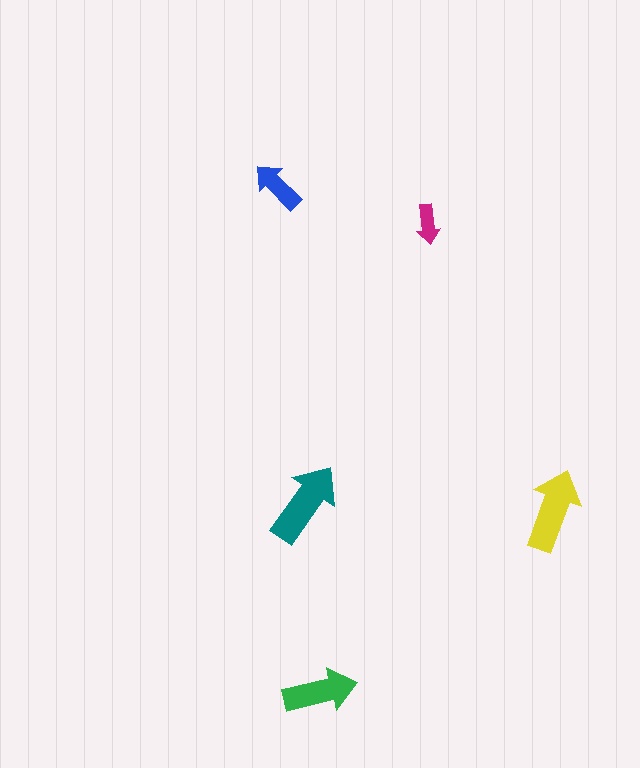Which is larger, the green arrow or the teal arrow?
The teal one.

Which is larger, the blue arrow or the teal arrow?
The teal one.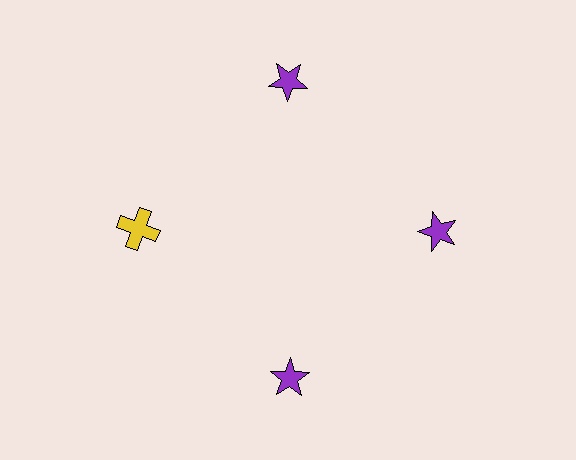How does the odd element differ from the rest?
It differs in both color (yellow instead of purple) and shape (cross instead of star).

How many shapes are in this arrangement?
There are 4 shapes arranged in a ring pattern.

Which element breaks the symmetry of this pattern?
The yellow cross at roughly the 9 o'clock position breaks the symmetry. All other shapes are purple stars.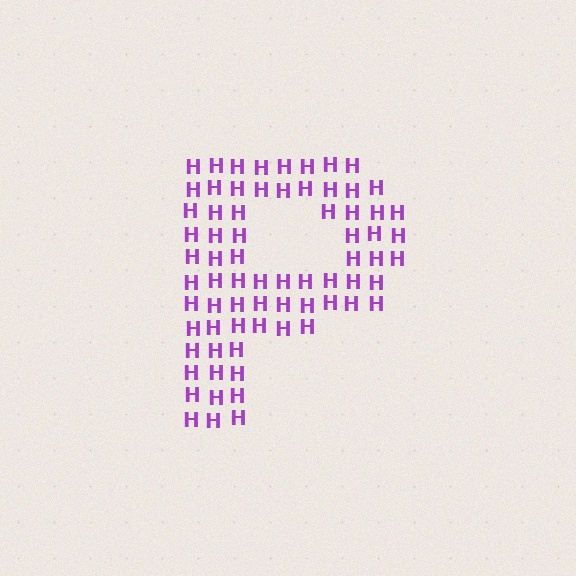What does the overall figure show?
The overall figure shows the letter P.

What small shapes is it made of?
It is made of small letter H's.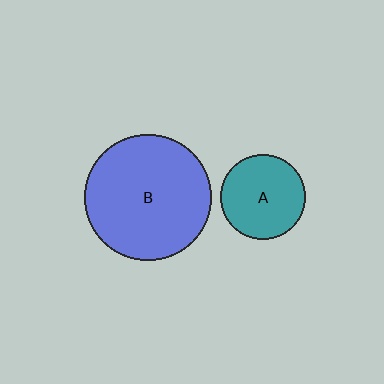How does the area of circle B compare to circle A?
Approximately 2.2 times.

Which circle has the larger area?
Circle B (blue).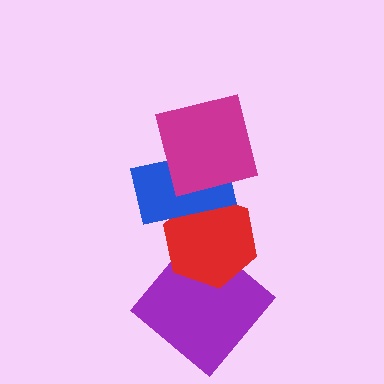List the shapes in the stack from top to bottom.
From top to bottom: the magenta square, the blue rectangle, the red hexagon, the purple diamond.